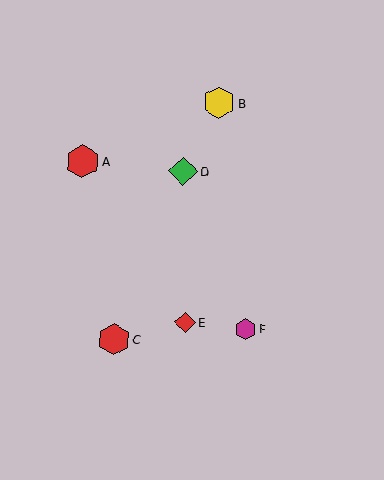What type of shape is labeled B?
Shape B is a yellow hexagon.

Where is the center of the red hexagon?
The center of the red hexagon is at (114, 339).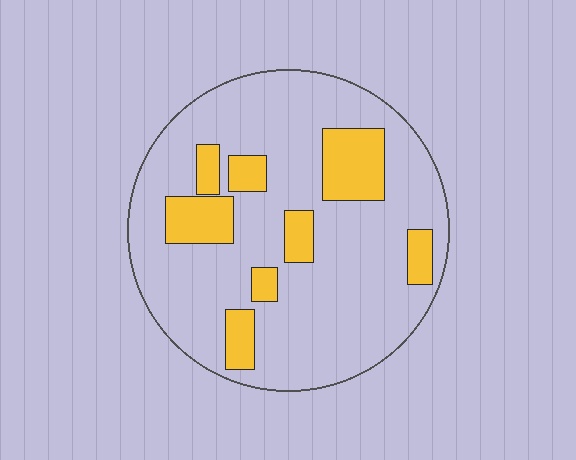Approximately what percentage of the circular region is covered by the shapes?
Approximately 20%.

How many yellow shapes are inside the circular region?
8.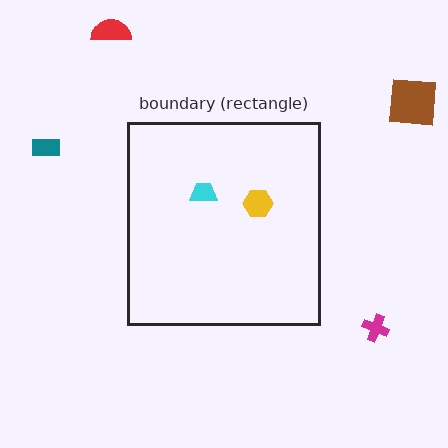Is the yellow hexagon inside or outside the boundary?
Inside.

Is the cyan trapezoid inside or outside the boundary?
Inside.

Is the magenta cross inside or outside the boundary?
Outside.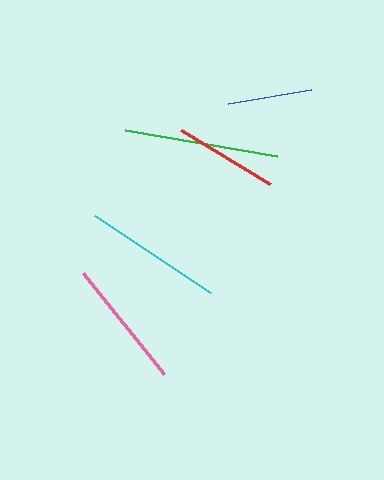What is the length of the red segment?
The red segment is approximately 104 pixels long.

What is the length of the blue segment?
The blue segment is approximately 84 pixels long.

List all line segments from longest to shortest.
From longest to shortest: green, cyan, pink, red, blue.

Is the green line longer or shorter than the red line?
The green line is longer than the red line.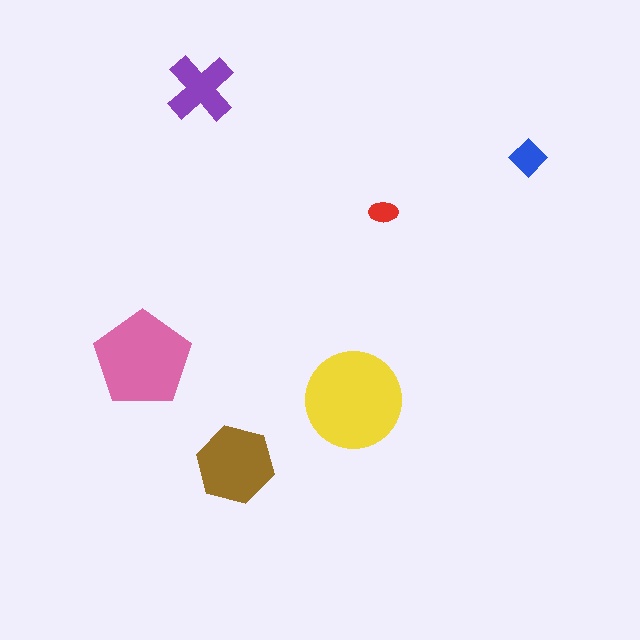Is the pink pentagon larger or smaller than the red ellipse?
Larger.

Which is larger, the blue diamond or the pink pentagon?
The pink pentagon.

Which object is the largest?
The yellow circle.